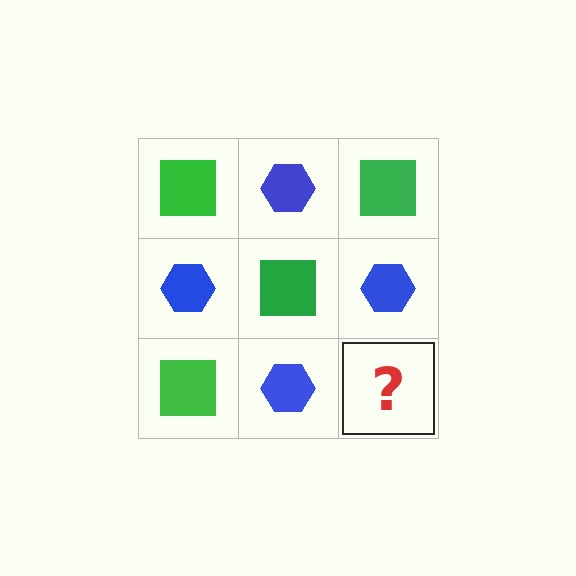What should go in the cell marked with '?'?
The missing cell should contain a green square.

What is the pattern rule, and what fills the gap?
The rule is that it alternates green square and blue hexagon in a checkerboard pattern. The gap should be filled with a green square.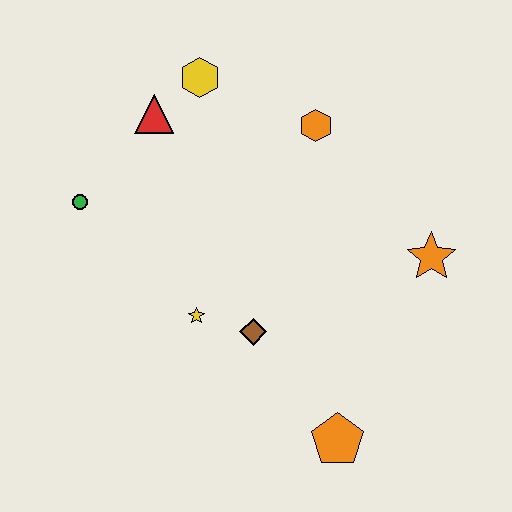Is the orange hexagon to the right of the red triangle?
Yes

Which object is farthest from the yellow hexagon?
The orange pentagon is farthest from the yellow hexagon.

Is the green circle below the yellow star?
No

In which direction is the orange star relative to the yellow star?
The orange star is to the right of the yellow star.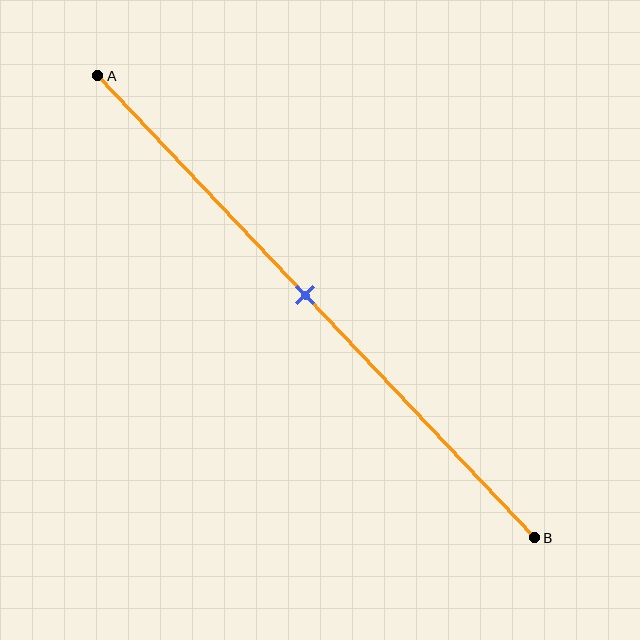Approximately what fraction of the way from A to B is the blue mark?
The blue mark is approximately 45% of the way from A to B.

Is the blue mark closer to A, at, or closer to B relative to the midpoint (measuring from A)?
The blue mark is approximately at the midpoint of segment AB.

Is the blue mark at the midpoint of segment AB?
Yes, the mark is approximately at the midpoint.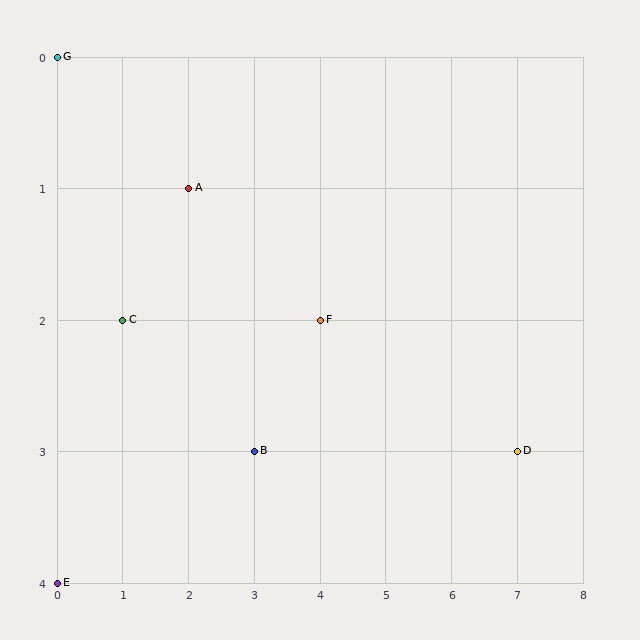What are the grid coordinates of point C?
Point C is at grid coordinates (1, 2).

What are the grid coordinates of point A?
Point A is at grid coordinates (2, 1).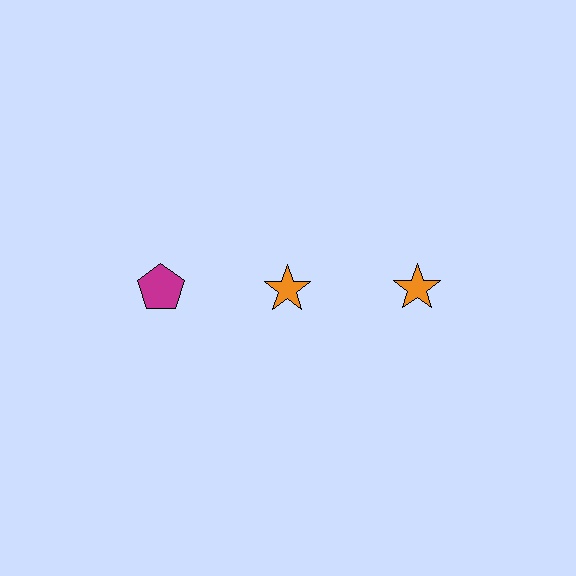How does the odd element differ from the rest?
It differs in both color (magenta instead of orange) and shape (pentagon instead of star).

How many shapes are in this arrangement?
There are 3 shapes arranged in a grid pattern.